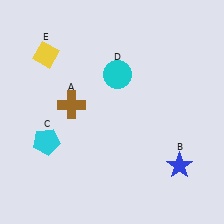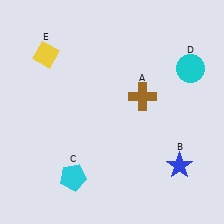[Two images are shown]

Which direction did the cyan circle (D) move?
The cyan circle (D) moved right.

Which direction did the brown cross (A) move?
The brown cross (A) moved right.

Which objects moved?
The objects that moved are: the brown cross (A), the cyan pentagon (C), the cyan circle (D).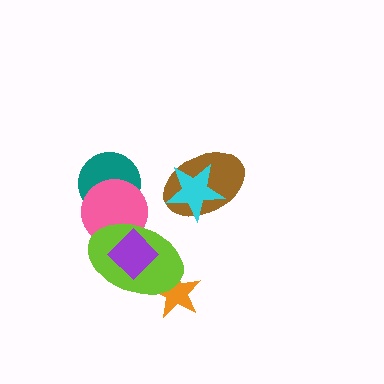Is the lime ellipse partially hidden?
Yes, it is partially covered by another shape.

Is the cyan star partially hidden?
No, no other shape covers it.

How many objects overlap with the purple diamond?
2 objects overlap with the purple diamond.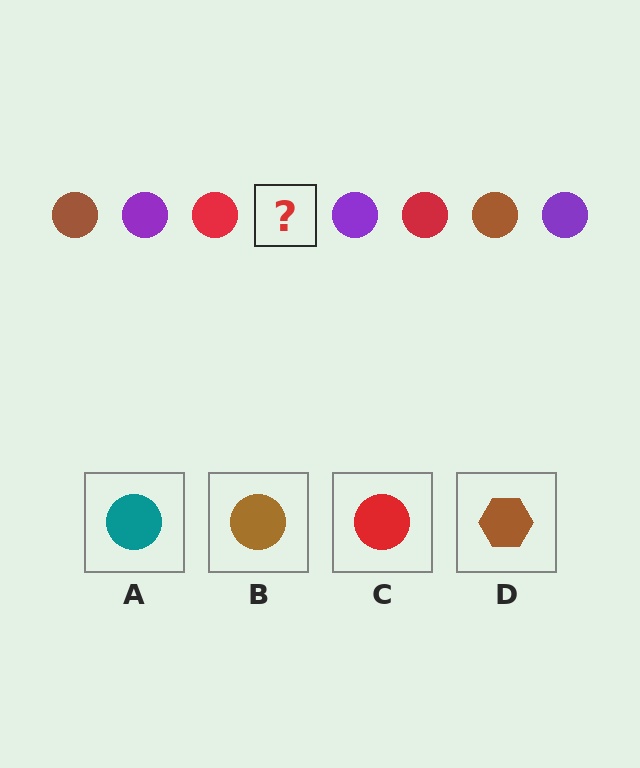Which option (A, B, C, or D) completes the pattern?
B.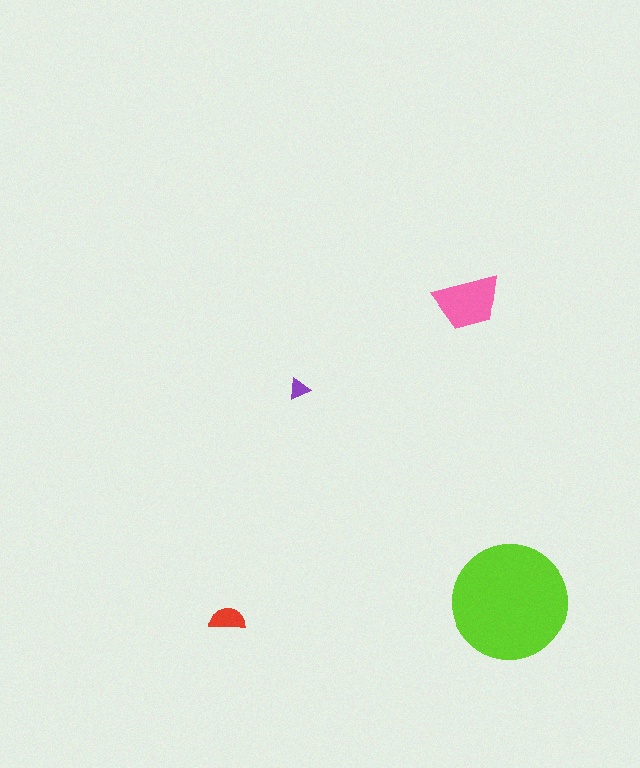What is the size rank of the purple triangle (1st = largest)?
4th.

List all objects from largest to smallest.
The lime circle, the pink trapezoid, the red semicircle, the purple triangle.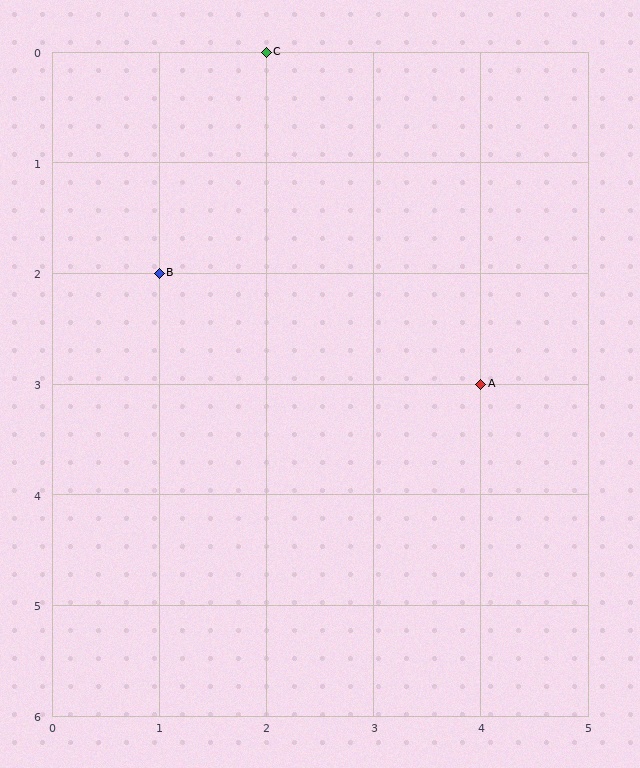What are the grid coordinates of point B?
Point B is at grid coordinates (1, 2).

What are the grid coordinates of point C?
Point C is at grid coordinates (2, 0).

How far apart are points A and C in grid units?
Points A and C are 2 columns and 3 rows apart (about 3.6 grid units diagonally).